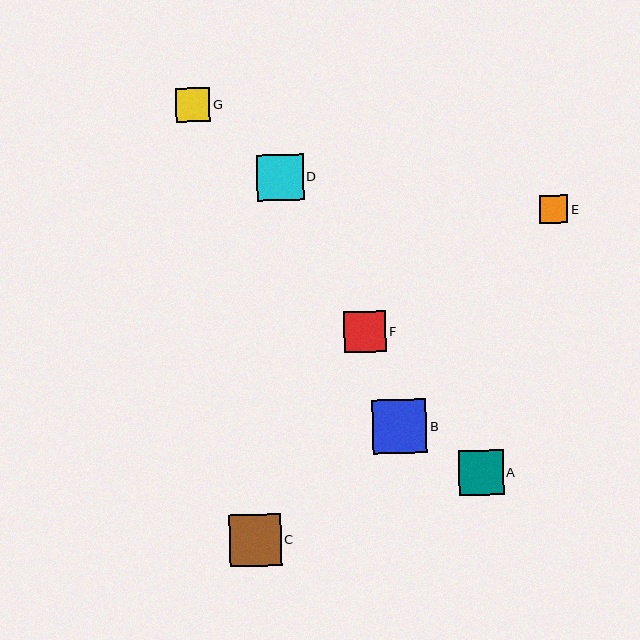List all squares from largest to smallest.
From largest to smallest: B, C, D, A, F, G, E.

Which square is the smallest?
Square E is the smallest with a size of approximately 28 pixels.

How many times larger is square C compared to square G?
Square C is approximately 1.5 times the size of square G.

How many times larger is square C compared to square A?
Square C is approximately 1.1 times the size of square A.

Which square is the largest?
Square B is the largest with a size of approximately 54 pixels.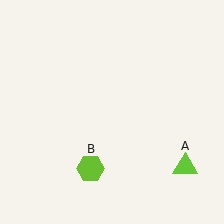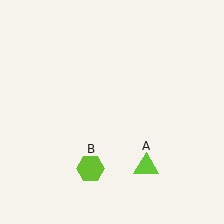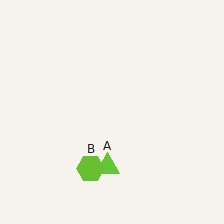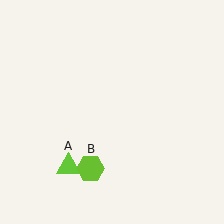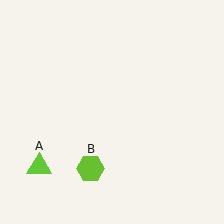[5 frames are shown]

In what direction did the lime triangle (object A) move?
The lime triangle (object A) moved left.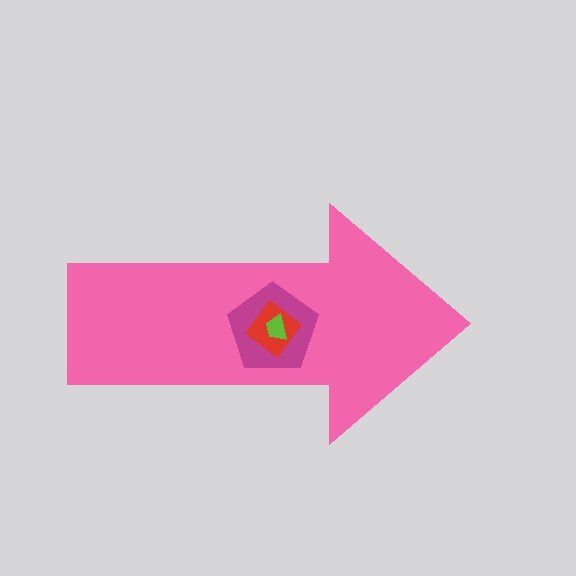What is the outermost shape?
The pink arrow.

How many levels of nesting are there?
4.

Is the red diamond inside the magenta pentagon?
Yes.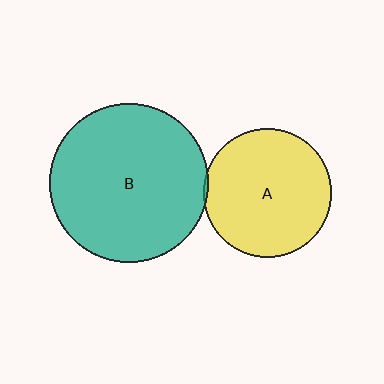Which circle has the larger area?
Circle B (teal).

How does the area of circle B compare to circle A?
Approximately 1.5 times.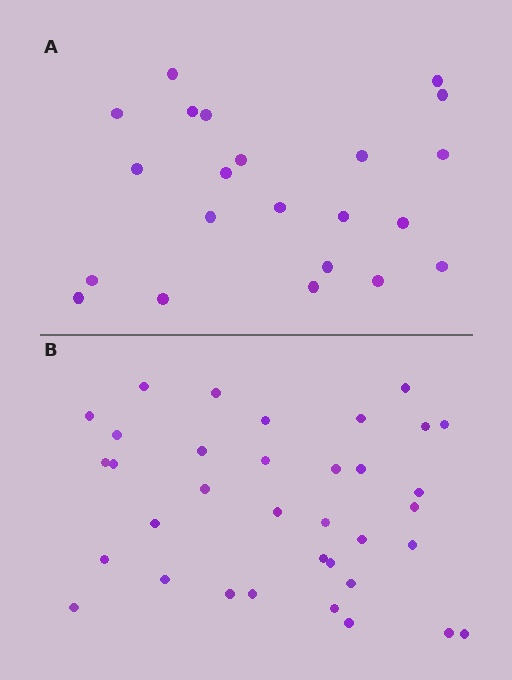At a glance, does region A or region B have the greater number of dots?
Region B (the bottom region) has more dots.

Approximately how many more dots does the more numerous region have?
Region B has approximately 15 more dots than region A.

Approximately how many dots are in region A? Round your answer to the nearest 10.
About 20 dots. (The exact count is 22, which rounds to 20.)